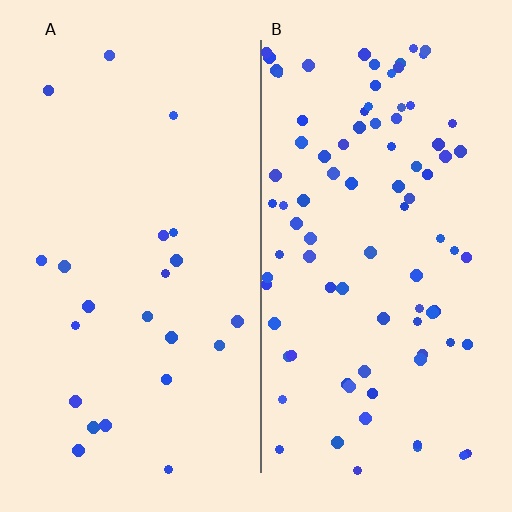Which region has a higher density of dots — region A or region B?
B (the right).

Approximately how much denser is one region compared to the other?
Approximately 3.9× — region B over region A.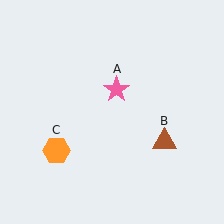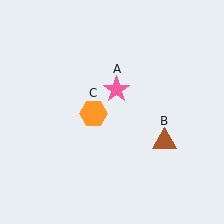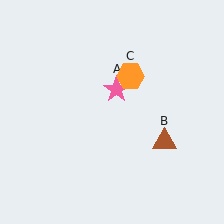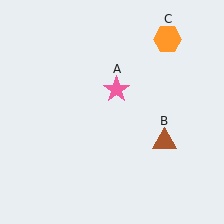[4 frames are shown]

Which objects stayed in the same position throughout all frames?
Pink star (object A) and brown triangle (object B) remained stationary.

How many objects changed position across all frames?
1 object changed position: orange hexagon (object C).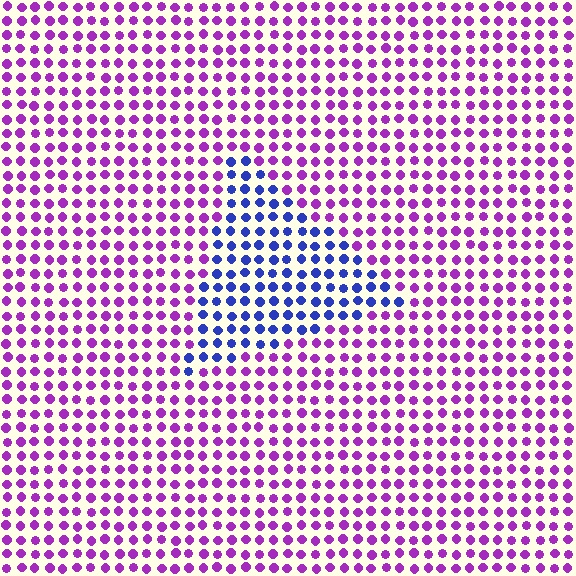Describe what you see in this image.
The image is filled with small purple elements in a uniform arrangement. A triangle-shaped region is visible where the elements are tinted to a slightly different hue, forming a subtle color boundary.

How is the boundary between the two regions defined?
The boundary is defined purely by a slight shift in hue (about 56 degrees). Spacing, size, and orientation are identical on both sides.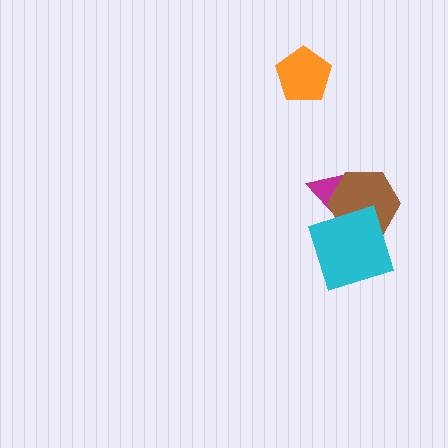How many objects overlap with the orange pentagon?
0 objects overlap with the orange pentagon.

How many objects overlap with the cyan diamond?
2 objects overlap with the cyan diamond.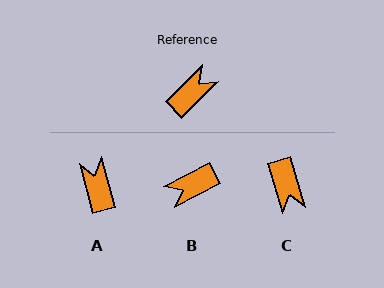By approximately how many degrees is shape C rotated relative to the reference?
Approximately 118 degrees clockwise.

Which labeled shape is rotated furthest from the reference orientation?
B, about 162 degrees away.